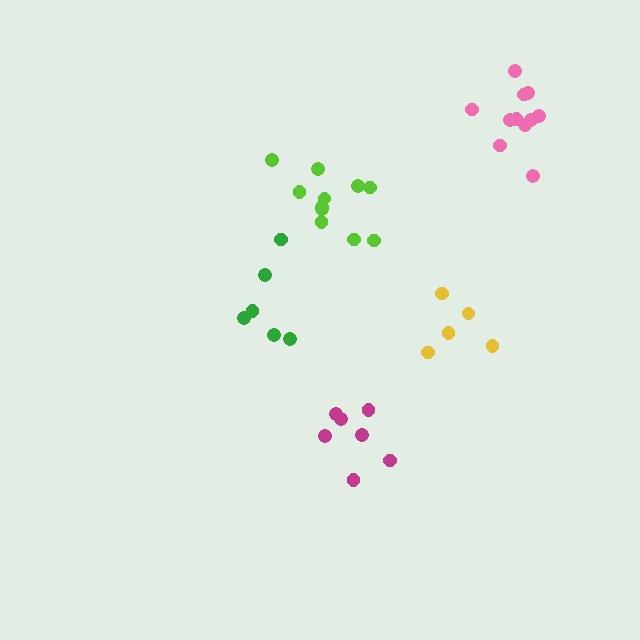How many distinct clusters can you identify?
There are 5 distinct clusters.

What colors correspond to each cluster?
The clusters are colored: yellow, lime, green, pink, magenta.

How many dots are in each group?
Group 1: 5 dots, Group 2: 11 dots, Group 3: 6 dots, Group 4: 11 dots, Group 5: 7 dots (40 total).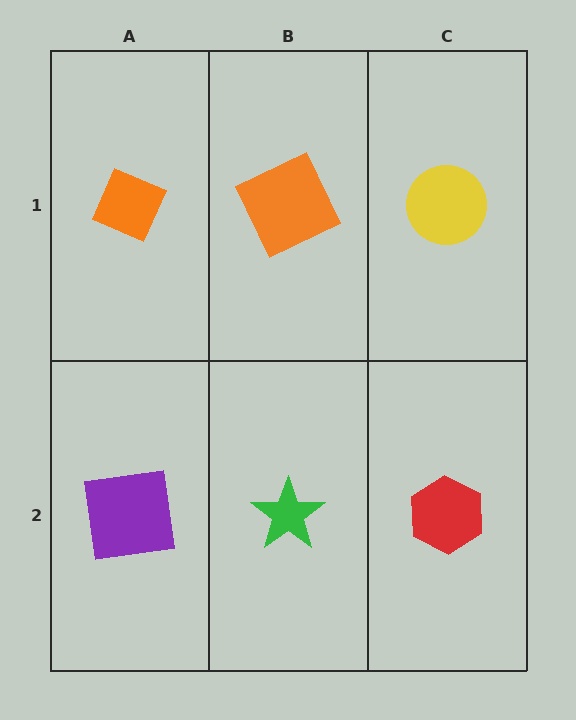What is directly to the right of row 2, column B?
A red hexagon.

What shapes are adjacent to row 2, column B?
An orange square (row 1, column B), a purple square (row 2, column A), a red hexagon (row 2, column C).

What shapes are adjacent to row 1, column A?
A purple square (row 2, column A), an orange square (row 1, column B).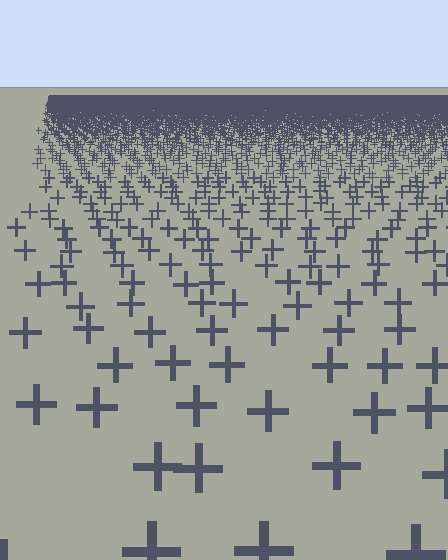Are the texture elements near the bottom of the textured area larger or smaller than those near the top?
Larger. Near the bottom, elements are closer to the viewer and appear at a bigger on-screen size.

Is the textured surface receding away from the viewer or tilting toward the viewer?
The surface is receding away from the viewer. Texture elements get smaller and denser toward the top.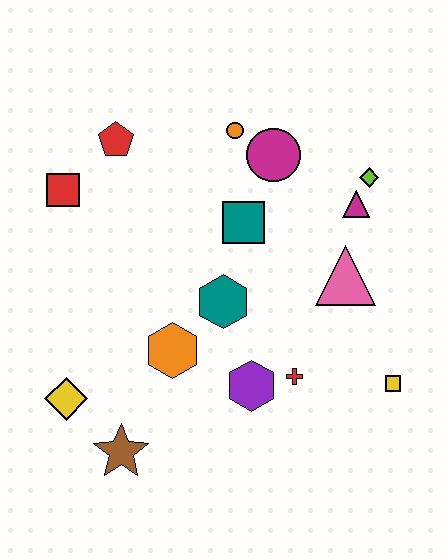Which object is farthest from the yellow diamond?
The lime diamond is farthest from the yellow diamond.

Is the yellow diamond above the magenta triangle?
No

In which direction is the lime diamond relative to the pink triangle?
The lime diamond is above the pink triangle.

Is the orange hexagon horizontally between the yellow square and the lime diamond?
No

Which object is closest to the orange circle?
The magenta circle is closest to the orange circle.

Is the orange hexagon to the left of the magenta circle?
Yes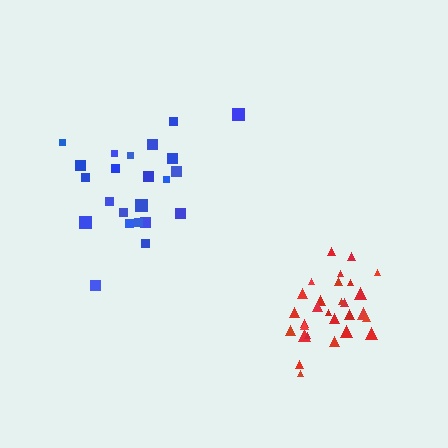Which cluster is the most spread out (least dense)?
Blue.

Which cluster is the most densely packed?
Red.